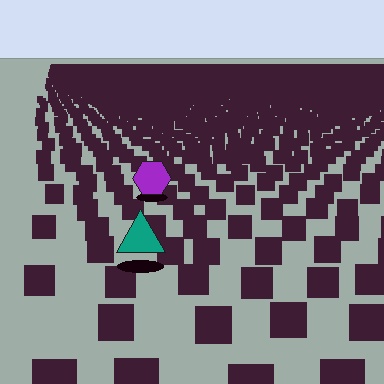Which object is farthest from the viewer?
The purple hexagon is farthest from the viewer. It appears smaller and the ground texture around it is denser.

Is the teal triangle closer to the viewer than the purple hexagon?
Yes. The teal triangle is closer — you can tell from the texture gradient: the ground texture is coarser near it.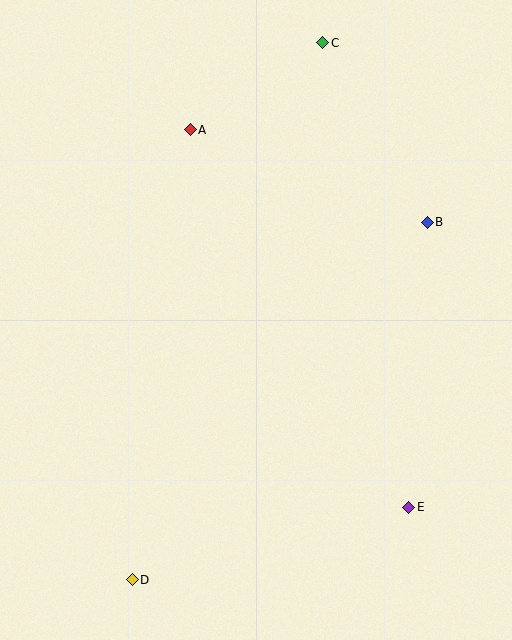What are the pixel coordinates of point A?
Point A is at (190, 130).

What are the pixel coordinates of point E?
Point E is at (409, 507).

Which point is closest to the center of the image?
Point B at (427, 222) is closest to the center.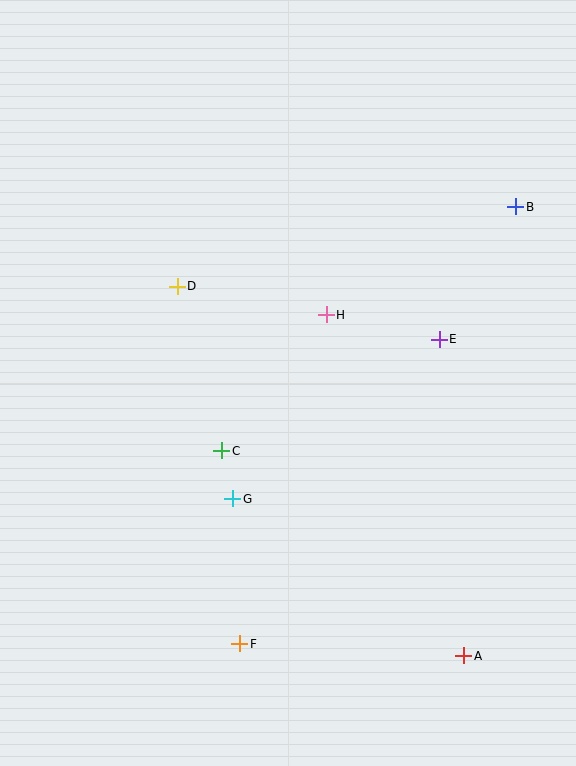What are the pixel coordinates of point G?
Point G is at (233, 499).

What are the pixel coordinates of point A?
Point A is at (464, 656).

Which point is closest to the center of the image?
Point H at (326, 315) is closest to the center.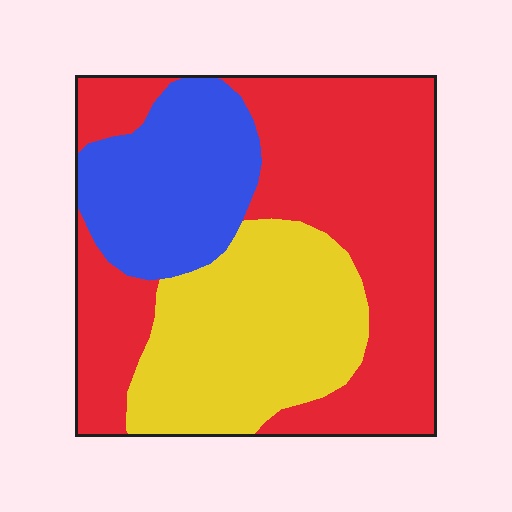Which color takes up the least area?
Blue, at roughly 20%.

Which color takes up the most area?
Red, at roughly 50%.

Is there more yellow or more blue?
Yellow.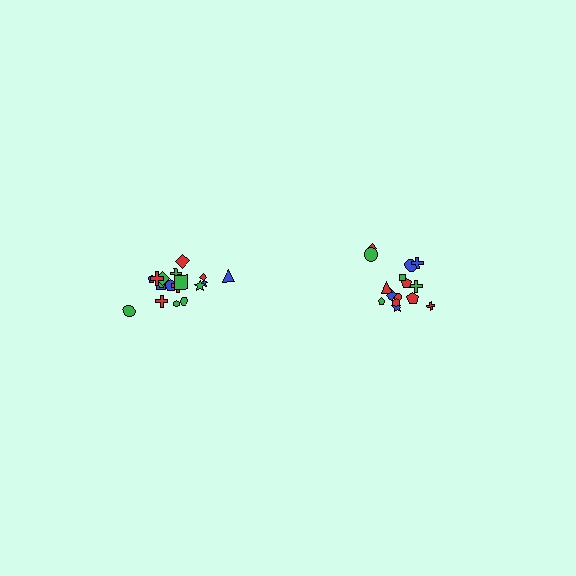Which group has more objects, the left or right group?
The left group.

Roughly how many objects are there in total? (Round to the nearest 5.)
Roughly 35 objects in total.